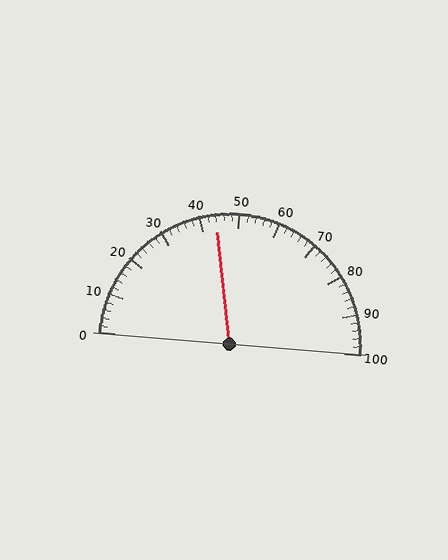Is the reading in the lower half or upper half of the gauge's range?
The reading is in the lower half of the range (0 to 100).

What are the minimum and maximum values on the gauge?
The gauge ranges from 0 to 100.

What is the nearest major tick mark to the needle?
The nearest major tick mark is 40.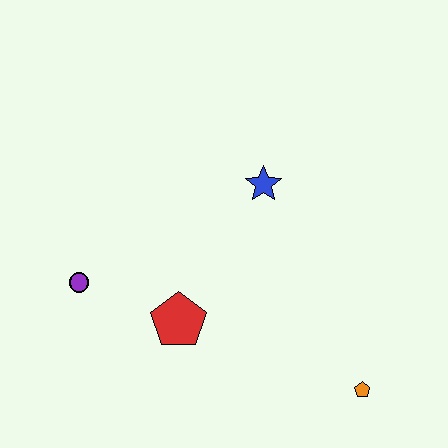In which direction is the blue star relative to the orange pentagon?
The blue star is above the orange pentagon.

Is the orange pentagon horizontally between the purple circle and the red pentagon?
No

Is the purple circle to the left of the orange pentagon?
Yes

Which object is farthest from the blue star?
The orange pentagon is farthest from the blue star.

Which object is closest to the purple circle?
The red pentagon is closest to the purple circle.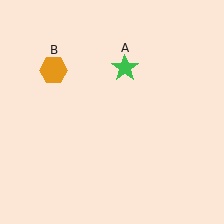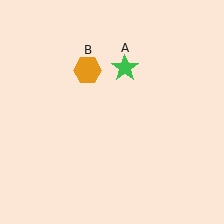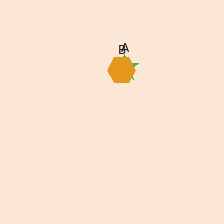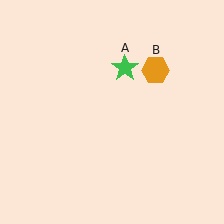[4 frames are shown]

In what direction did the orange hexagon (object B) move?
The orange hexagon (object B) moved right.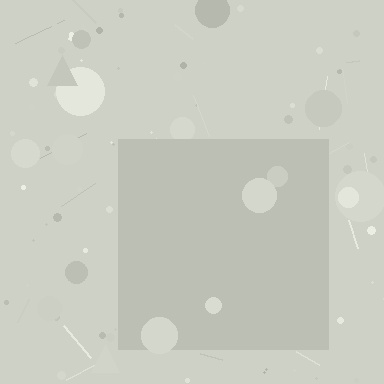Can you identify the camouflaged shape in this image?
The camouflaged shape is a square.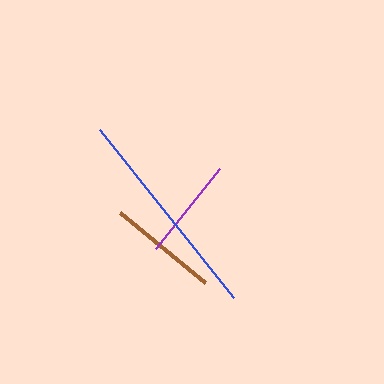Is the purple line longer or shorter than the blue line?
The blue line is longer than the purple line.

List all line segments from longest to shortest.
From longest to shortest: blue, brown, purple.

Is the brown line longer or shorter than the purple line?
The brown line is longer than the purple line.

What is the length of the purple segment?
The purple segment is approximately 102 pixels long.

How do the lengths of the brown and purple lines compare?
The brown and purple lines are approximately the same length.